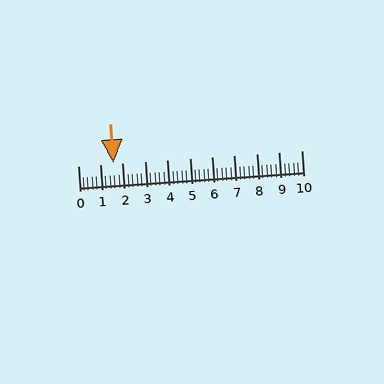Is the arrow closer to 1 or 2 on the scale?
The arrow is closer to 2.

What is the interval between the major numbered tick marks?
The major tick marks are spaced 1 units apart.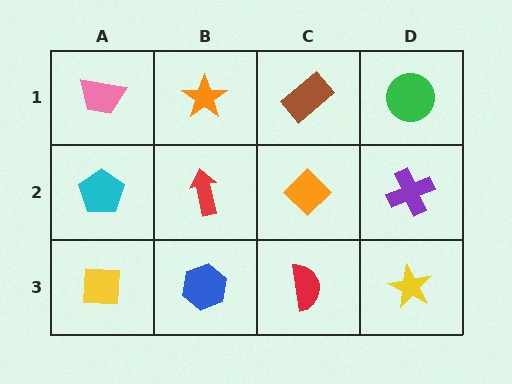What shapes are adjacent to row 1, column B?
A red arrow (row 2, column B), a pink trapezoid (row 1, column A), a brown rectangle (row 1, column C).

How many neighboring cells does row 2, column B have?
4.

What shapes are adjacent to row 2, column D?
A green circle (row 1, column D), a yellow star (row 3, column D), an orange diamond (row 2, column C).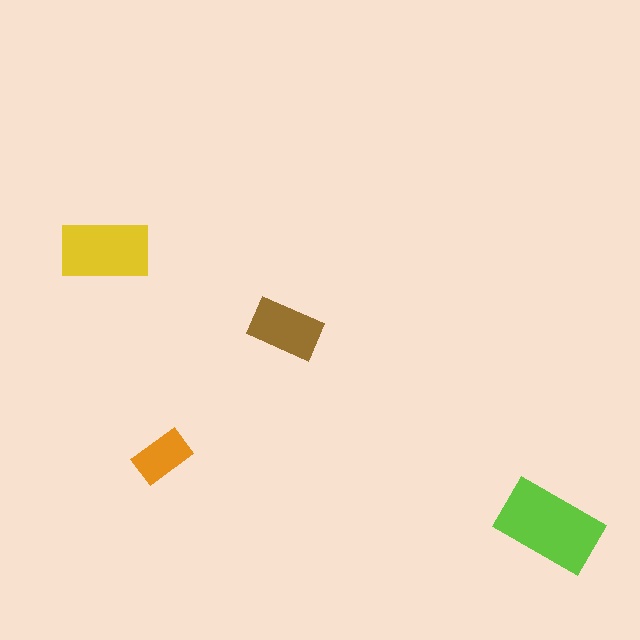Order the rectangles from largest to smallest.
the lime one, the yellow one, the brown one, the orange one.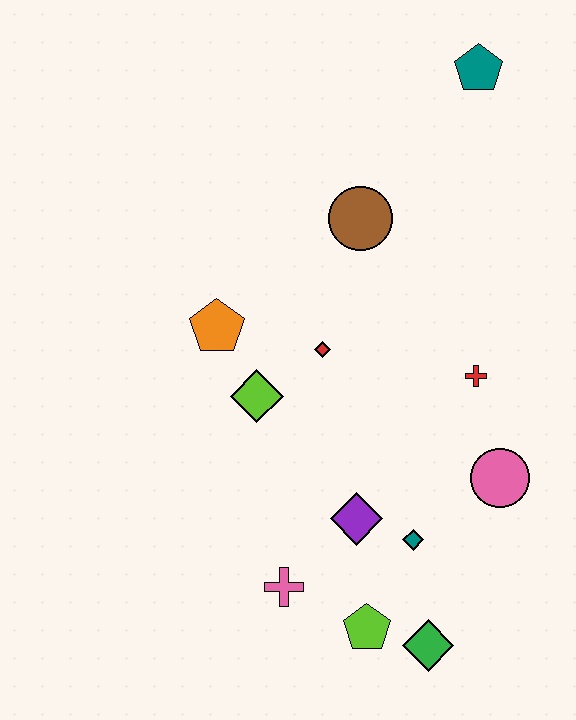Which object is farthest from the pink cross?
The teal pentagon is farthest from the pink cross.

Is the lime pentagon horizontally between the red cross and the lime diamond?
Yes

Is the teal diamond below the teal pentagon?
Yes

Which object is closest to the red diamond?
The lime diamond is closest to the red diamond.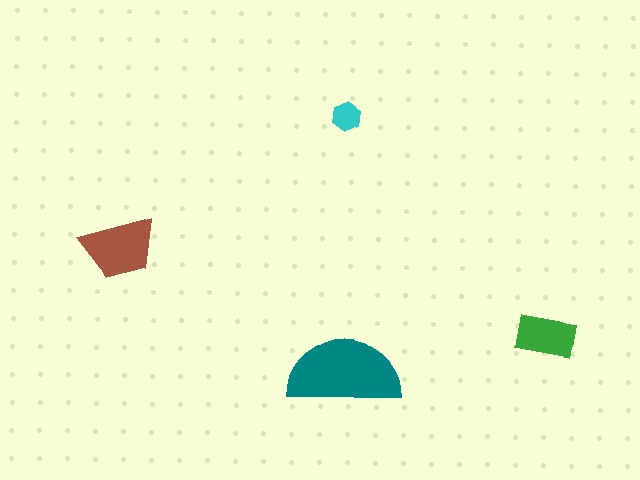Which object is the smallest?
The cyan hexagon.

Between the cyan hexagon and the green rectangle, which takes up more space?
The green rectangle.